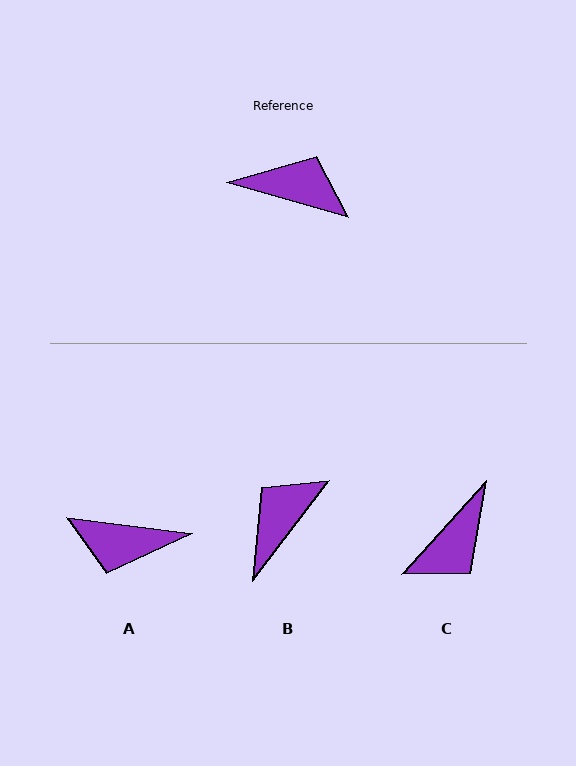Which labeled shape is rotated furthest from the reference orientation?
A, about 171 degrees away.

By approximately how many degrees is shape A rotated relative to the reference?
Approximately 171 degrees clockwise.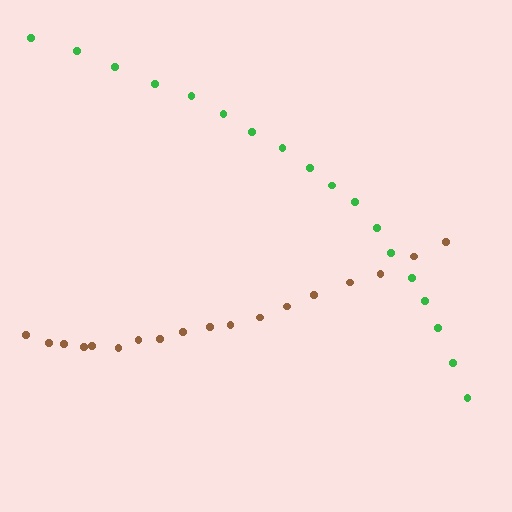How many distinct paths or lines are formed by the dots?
There are 2 distinct paths.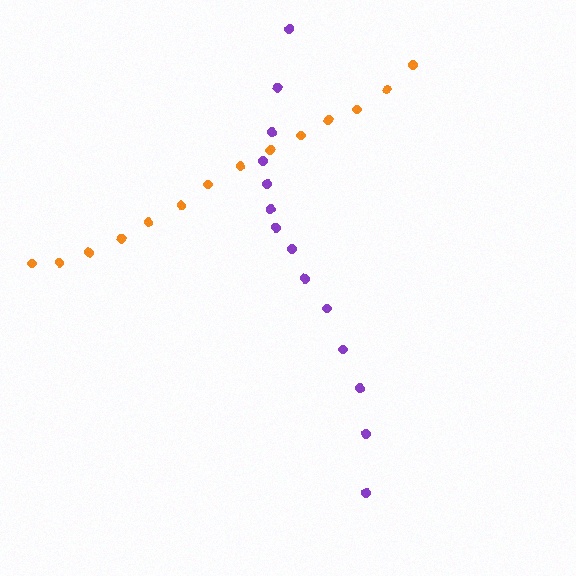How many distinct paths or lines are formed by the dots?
There are 2 distinct paths.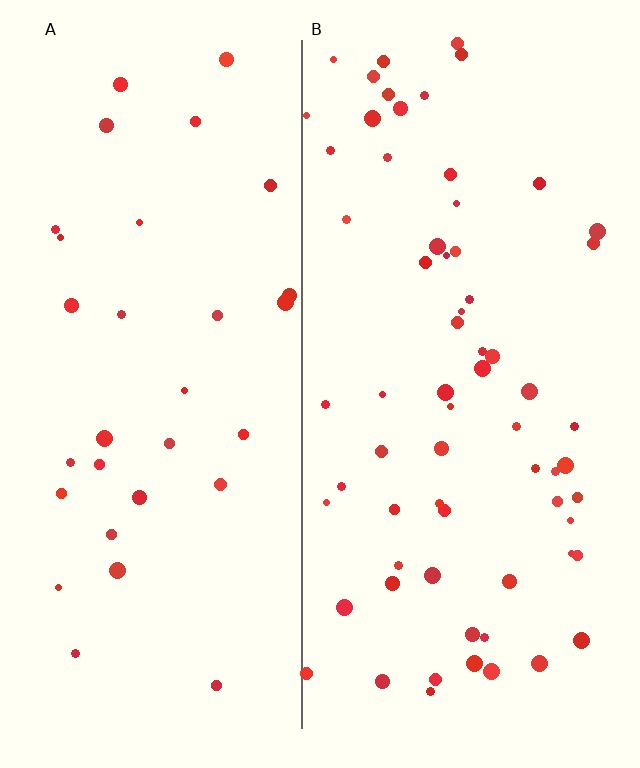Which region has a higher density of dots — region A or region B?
B (the right).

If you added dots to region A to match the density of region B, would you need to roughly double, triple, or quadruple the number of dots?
Approximately double.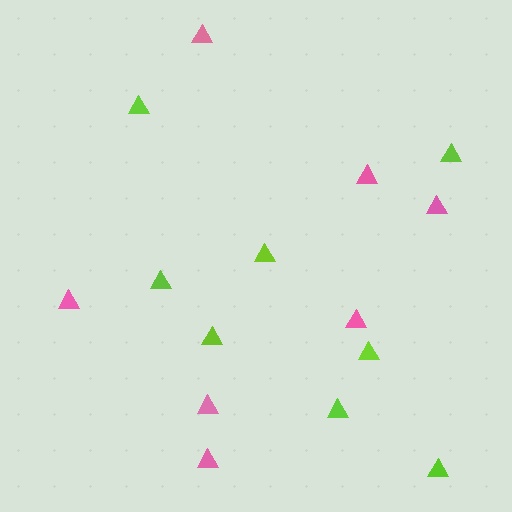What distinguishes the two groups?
There are 2 groups: one group of lime triangles (8) and one group of pink triangles (7).